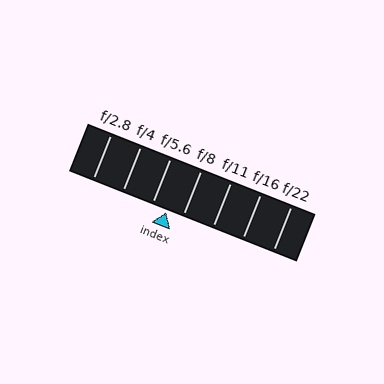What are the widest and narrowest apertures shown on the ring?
The widest aperture shown is f/2.8 and the narrowest is f/22.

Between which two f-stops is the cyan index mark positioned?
The index mark is between f/5.6 and f/8.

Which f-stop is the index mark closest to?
The index mark is closest to f/8.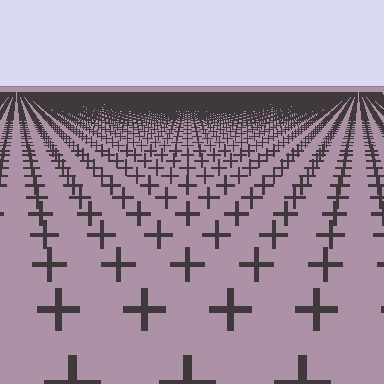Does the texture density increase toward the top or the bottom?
Density increases toward the top.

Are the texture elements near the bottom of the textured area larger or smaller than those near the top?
Larger. Near the bottom, elements are closer to the viewer and appear at a bigger on-screen size.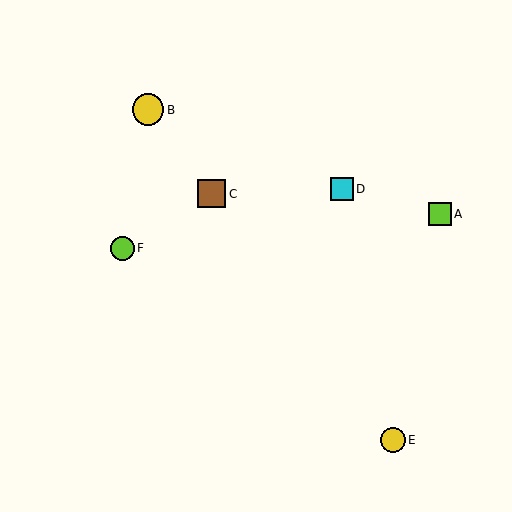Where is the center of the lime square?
The center of the lime square is at (440, 214).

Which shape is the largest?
The yellow circle (labeled B) is the largest.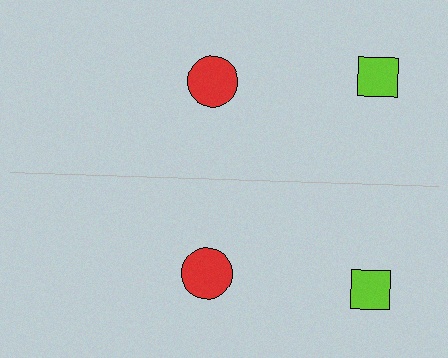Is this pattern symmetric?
Yes, this pattern has bilateral (reflection) symmetry.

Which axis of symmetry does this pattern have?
The pattern has a horizontal axis of symmetry running through the center of the image.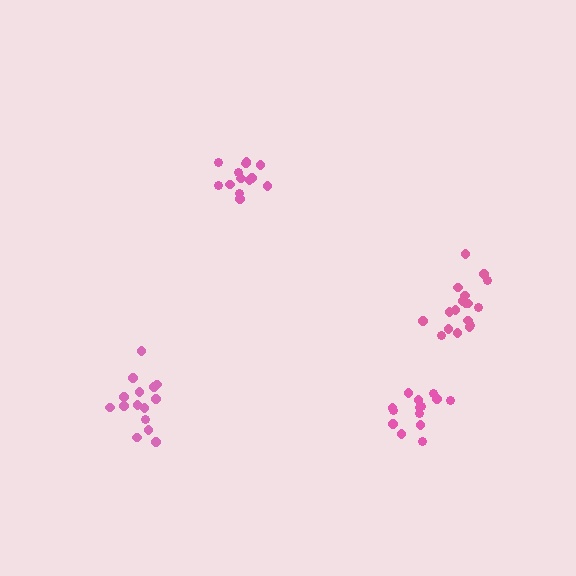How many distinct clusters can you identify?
There are 4 distinct clusters.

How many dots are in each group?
Group 1: 13 dots, Group 2: 18 dots, Group 3: 15 dots, Group 4: 14 dots (60 total).